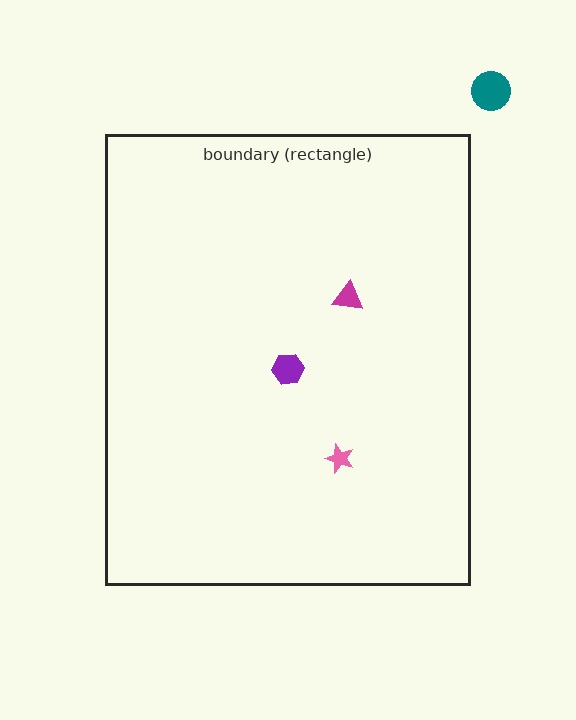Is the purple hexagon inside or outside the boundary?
Inside.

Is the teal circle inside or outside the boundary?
Outside.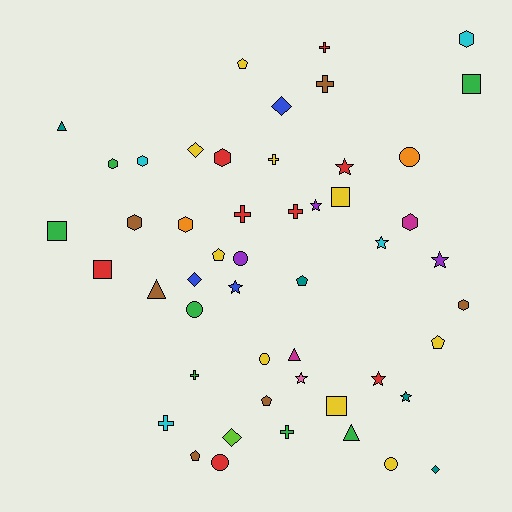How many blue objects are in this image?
There are 3 blue objects.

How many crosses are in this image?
There are 8 crosses.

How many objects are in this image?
There are 50 objects.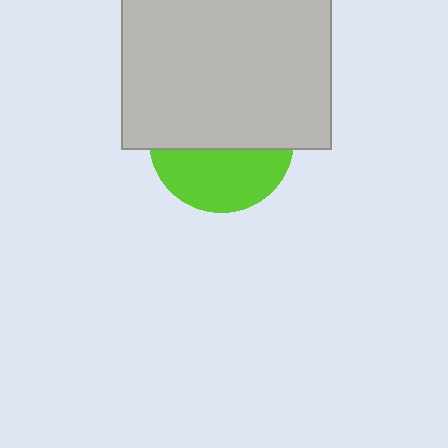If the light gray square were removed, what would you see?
You would see the complete lime circle.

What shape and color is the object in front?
The object in front is a light gray square.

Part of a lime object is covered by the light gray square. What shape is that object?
It is a circle.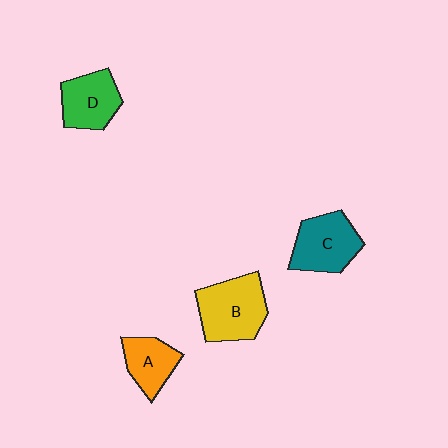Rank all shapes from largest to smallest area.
From largest to smallest: B (yellow), C (teal), D (green), A (orange).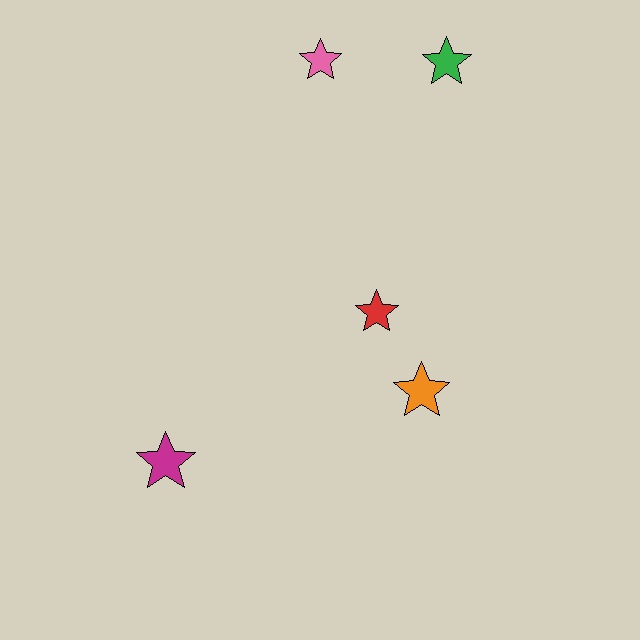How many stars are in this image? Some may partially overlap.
There are 5 stars.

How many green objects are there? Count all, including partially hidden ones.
There is 1 green object.